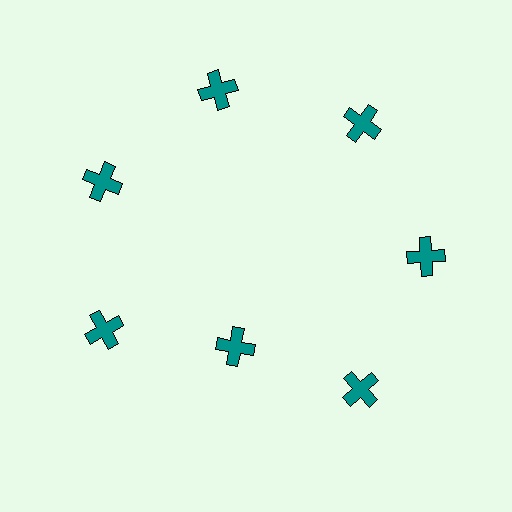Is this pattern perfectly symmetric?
No. The 7 teal crosses are arranged in a ring, but one element near the 6 o'clock position is pulled inward toward the center, breaking the 7-fold rotational symmetry.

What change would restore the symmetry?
The symmetry would be restored by moving it outward, back onto the ring so that all 7 crosses sit at equal angles and equal distance from the center.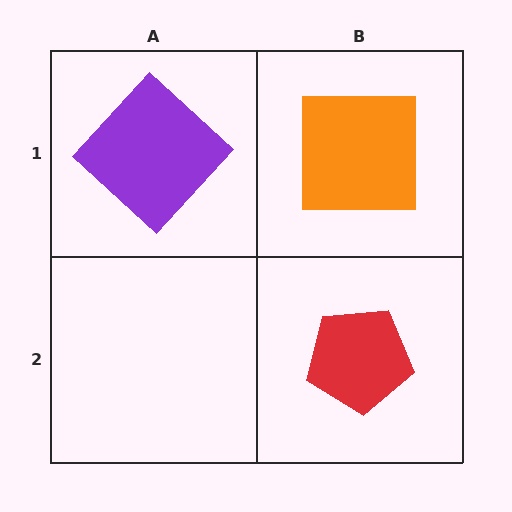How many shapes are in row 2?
1 shape.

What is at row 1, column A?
A purple diamond.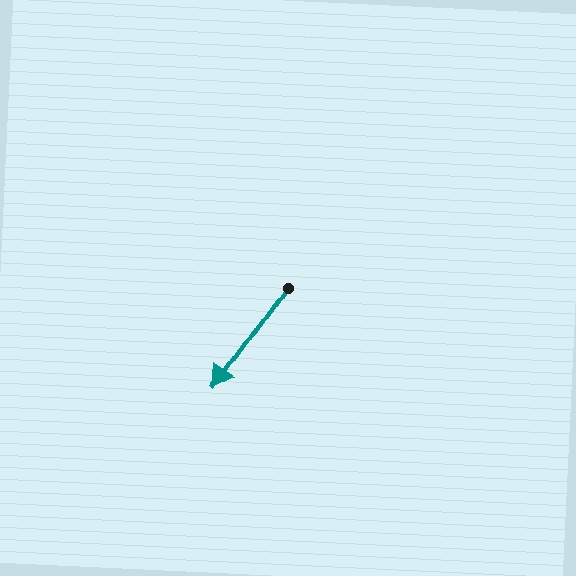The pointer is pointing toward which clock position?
Roughly 7 o'clock.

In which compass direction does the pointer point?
Southwest.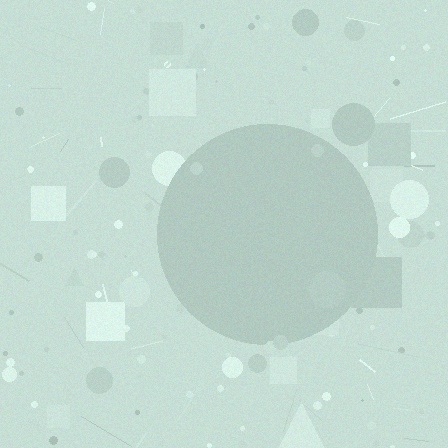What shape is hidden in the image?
A circle is hidden in the image.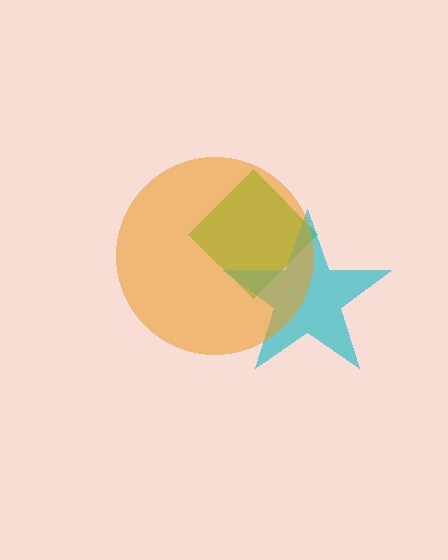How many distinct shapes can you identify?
There are 3 distinct shapes: a lime diamond, a cyan star, an orange circle.